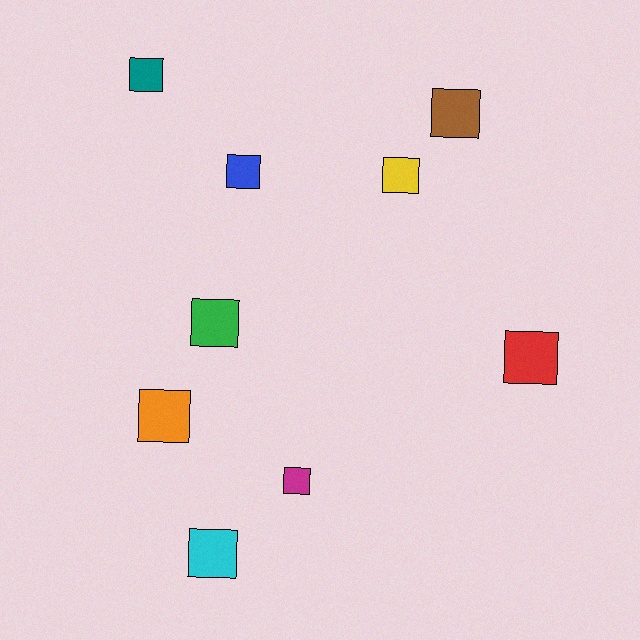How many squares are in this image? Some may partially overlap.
There are 9 squares.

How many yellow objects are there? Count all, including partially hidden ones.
There is 1 yellow object.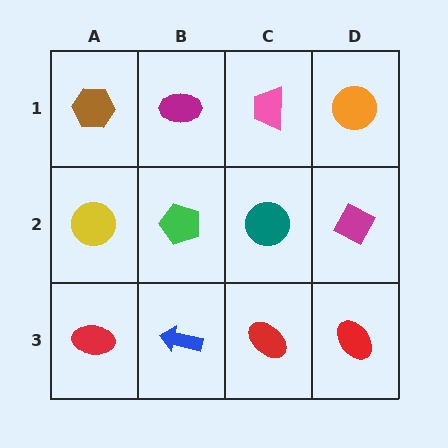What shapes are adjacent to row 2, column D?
An orange circle (row 1, column D), a red ellipse (row 3, column D), a teal circle (row 2, column C).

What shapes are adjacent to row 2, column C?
A pink trapezoid (row 1, column C), a red ellipse (row 3, column C), a green pentagon (row 2, column B), a magenta diamond (row 2, column D).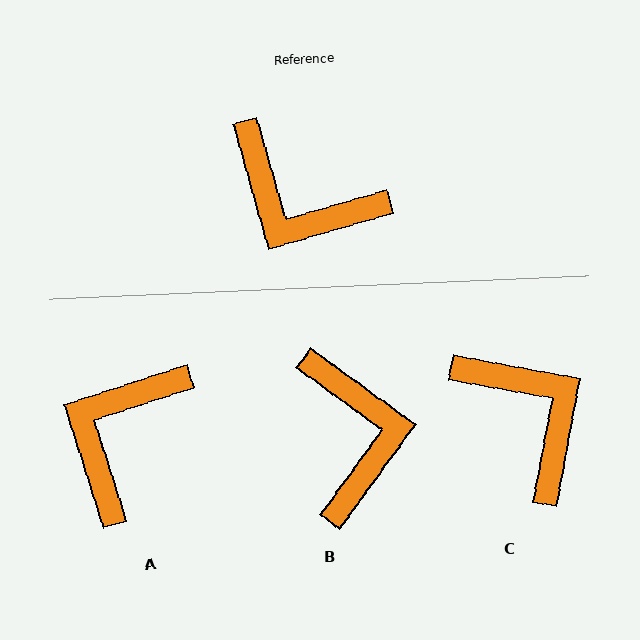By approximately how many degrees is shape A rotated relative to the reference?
Approximately 88 degrees clockwise.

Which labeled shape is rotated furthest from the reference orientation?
C, about 154 degrees away.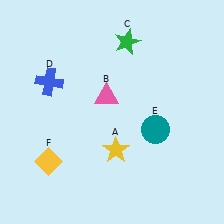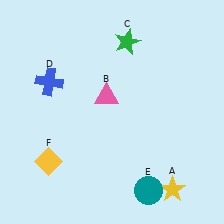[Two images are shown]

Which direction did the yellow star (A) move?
The yellow star (A) moved right.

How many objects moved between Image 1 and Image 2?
2 objects moved between the two images.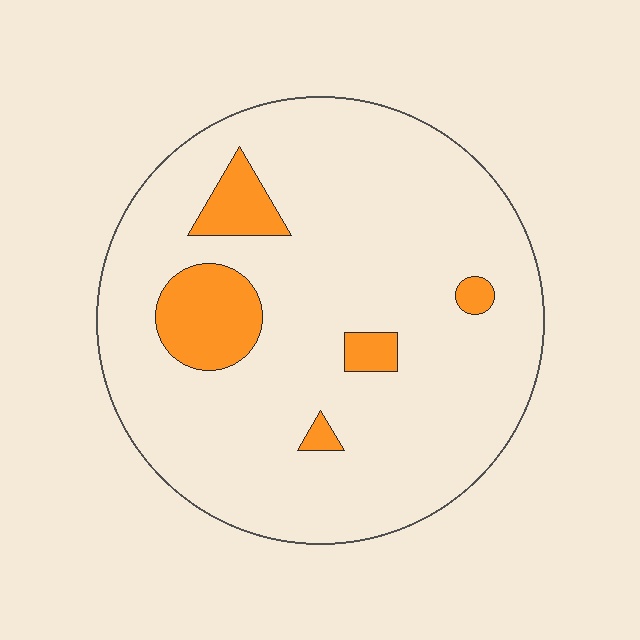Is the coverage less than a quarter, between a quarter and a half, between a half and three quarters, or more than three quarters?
Less than a quarter.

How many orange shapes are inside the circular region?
5.